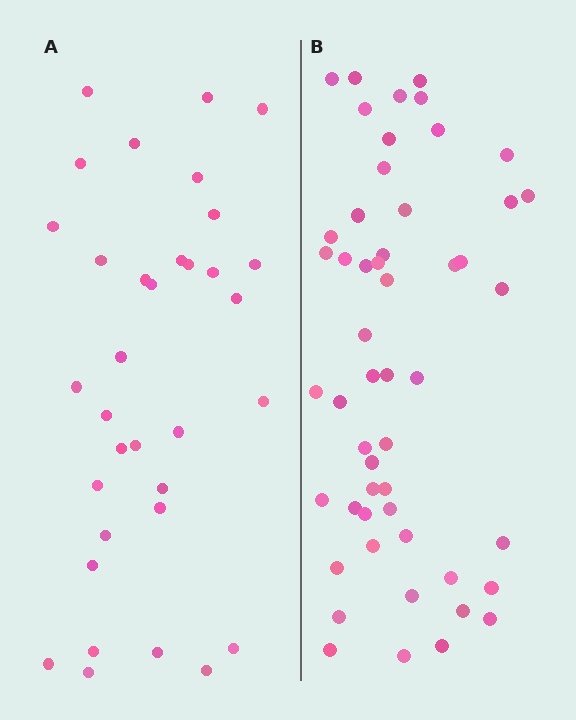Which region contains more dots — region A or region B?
Region B (the right region) has more dots.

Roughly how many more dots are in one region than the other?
Region B has approximately 20 more dots than region A.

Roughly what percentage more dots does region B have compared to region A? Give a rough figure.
About 55% more.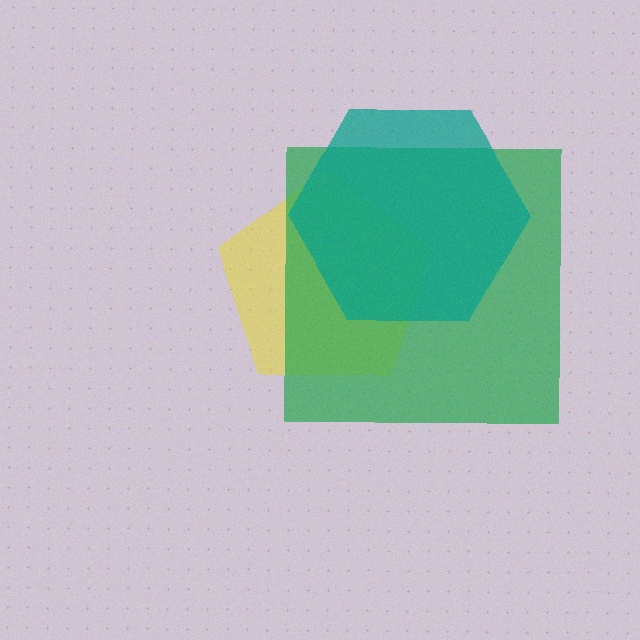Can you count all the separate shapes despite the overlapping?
Yes, there are 3 separate shapes.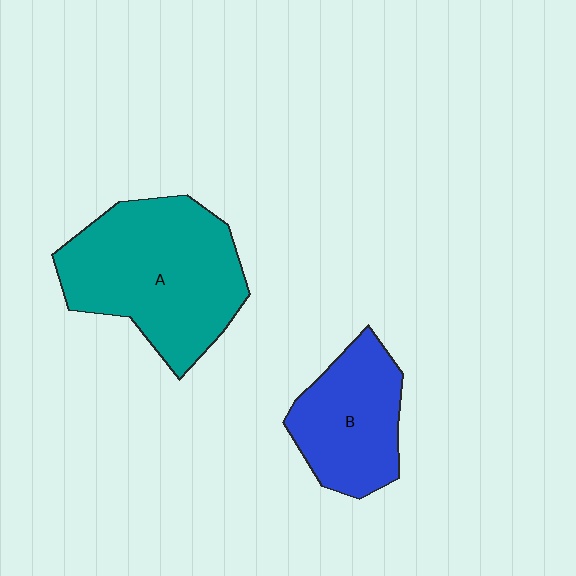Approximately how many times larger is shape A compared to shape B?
Approximately 1.6 times.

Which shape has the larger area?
Shape A (teal).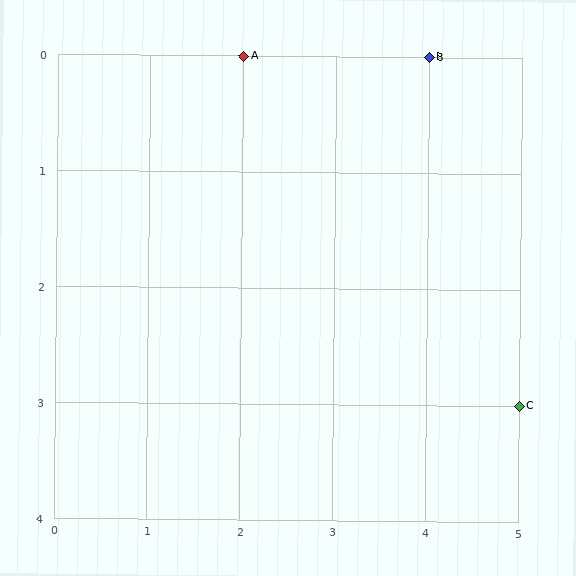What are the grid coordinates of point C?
Point C is at grid coordinates (5, 3).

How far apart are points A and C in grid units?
Points A and C are 3 columns and 3 rows apart (about 4.2 grid units diagonally).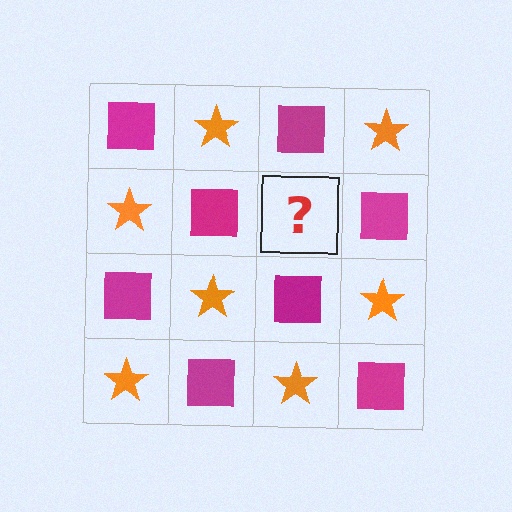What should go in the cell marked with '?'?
The missing cell should contain an orange star.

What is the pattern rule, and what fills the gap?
The rule is that it alternates magenta square and orange star in a checkerboard pattern. The gap should be filled with an orange star.